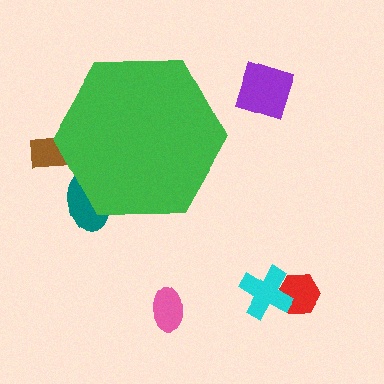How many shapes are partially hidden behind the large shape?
2 shapes are partially hidden.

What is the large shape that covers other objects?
A green hexagon.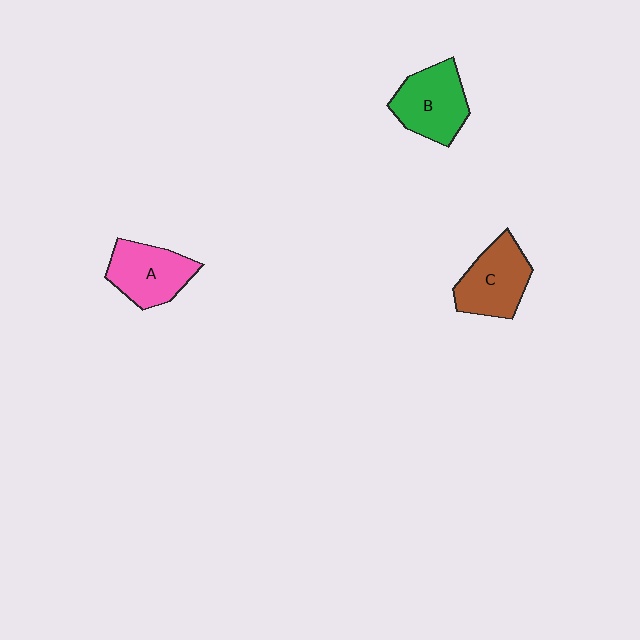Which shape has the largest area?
Shape B (green).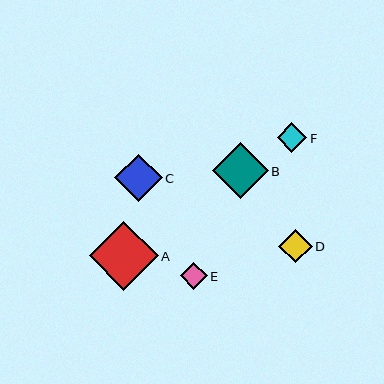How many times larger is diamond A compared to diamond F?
Diamond A is approximately 2.3 times the size of diamond F.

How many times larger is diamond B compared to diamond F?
Diamond B is approximately 1.9 times the size of diamond F.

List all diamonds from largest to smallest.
From largest to smallest: A, B, C, D, F, E.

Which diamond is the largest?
Diamond A is the largest with a size of approximately 69 pixels.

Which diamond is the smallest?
Diamond E is the smallest with a size of approximately 27 pixels.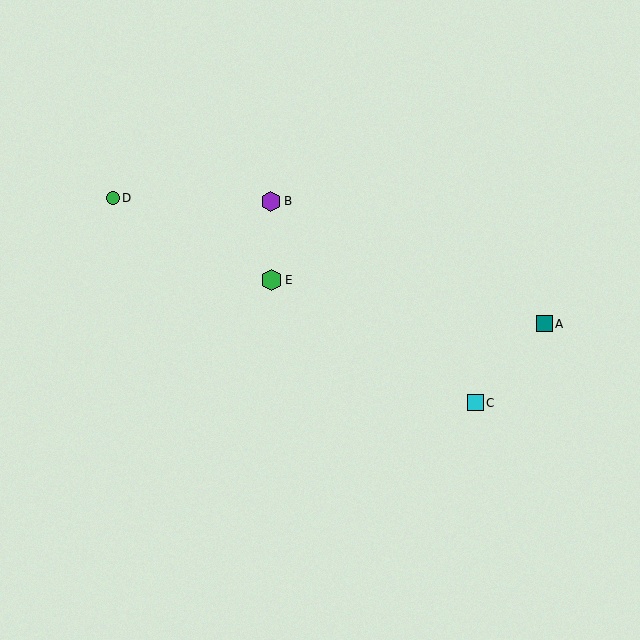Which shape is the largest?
The green hexagon (labeled E) is the largest.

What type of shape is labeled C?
Shape C is a cyan square.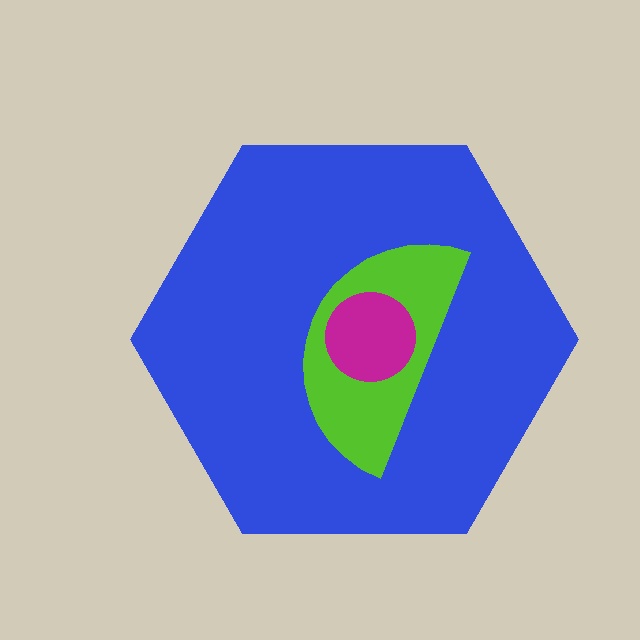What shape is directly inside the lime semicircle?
The magenta circle.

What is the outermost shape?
The blue hexagon.